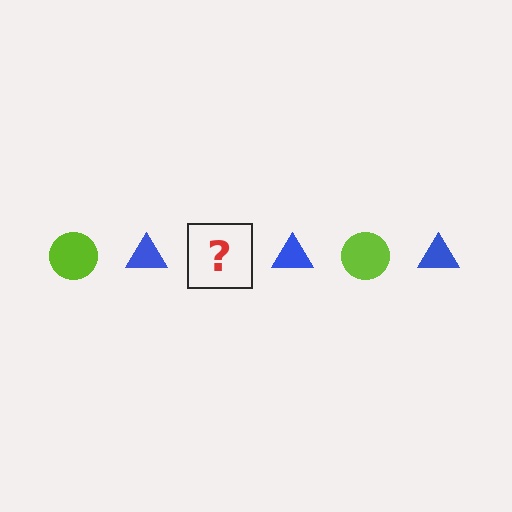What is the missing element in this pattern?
The missing element is a lime circle.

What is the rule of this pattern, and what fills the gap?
The rule is that the pattern alternates between lime circle and blue triangle. The gap should be filled with a lime circle.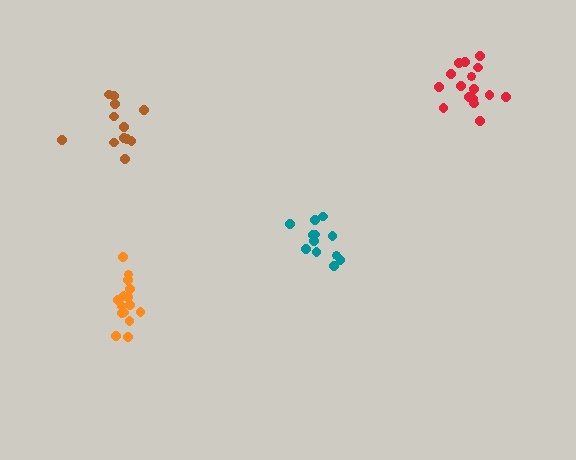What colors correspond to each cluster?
The clusters are colored: orange, teal, red, brown.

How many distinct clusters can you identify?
There are 4 distinct clusters.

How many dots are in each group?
Group 1: 15 dots, Group 2: 12 dots, Group 3: 16 dots, Group 4: 12 dots (55 total).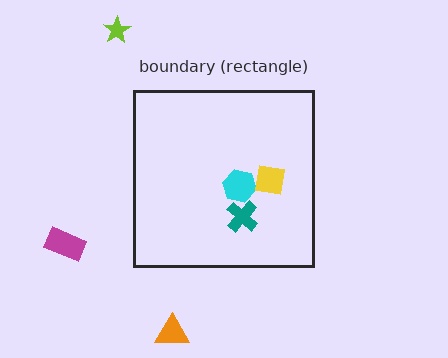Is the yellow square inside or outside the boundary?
Inside.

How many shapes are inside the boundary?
3 inside, 3 outside.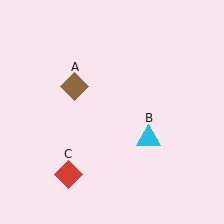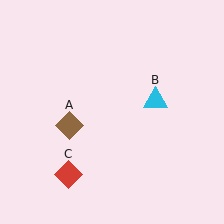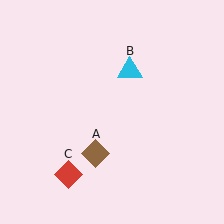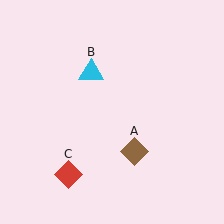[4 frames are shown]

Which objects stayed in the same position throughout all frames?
Red diamond (object C) remained stationary.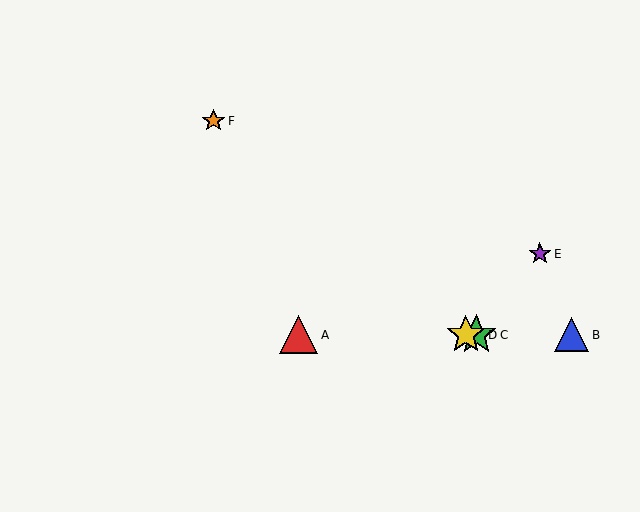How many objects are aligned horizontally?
4 objects (A, B, C, D) are aligned horizontally.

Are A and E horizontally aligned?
No, A is at y≈335 and E is at y≈254.